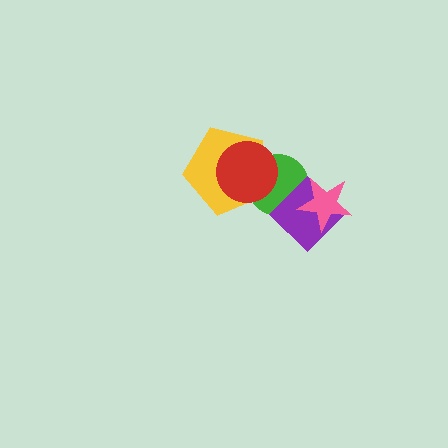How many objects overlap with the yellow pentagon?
2 objects overlap with the yellow pentagon.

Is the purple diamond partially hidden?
Yes, it is partially covered by another shape.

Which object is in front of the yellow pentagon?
The red circle is in front of the yellow pentagon.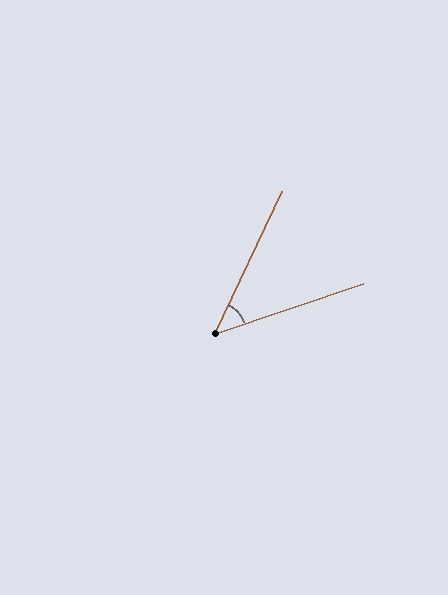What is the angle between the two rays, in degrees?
Approximately 46 degrees.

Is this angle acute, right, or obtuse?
It is acute.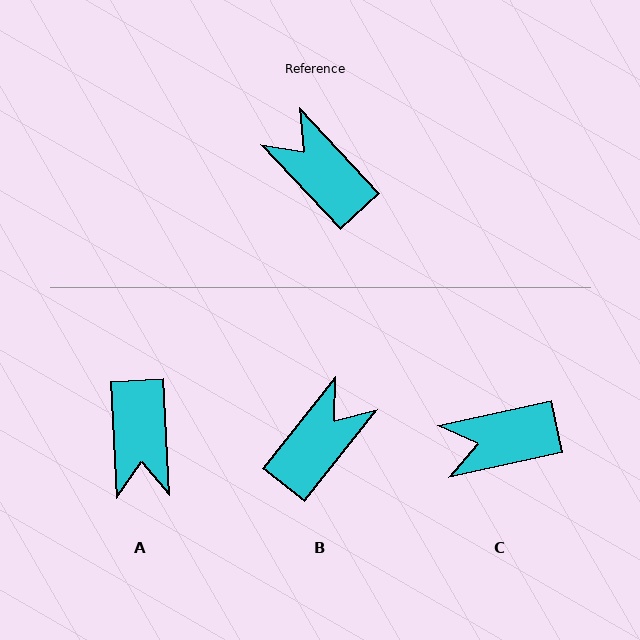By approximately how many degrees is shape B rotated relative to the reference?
Approximately 81 degrees clockwise.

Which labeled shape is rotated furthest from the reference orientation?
A, about 140 degrees away.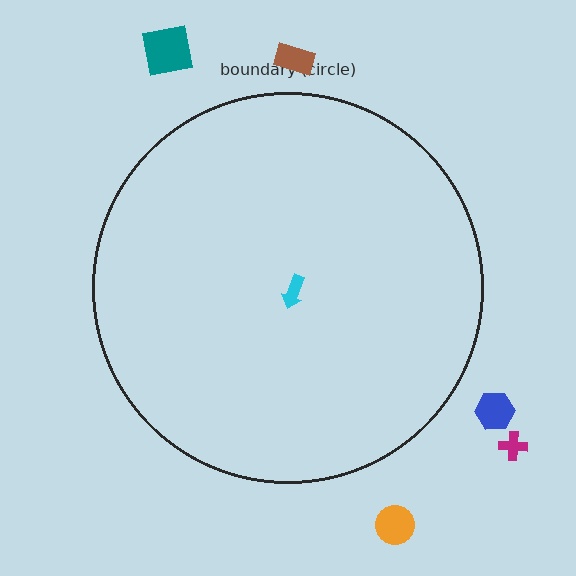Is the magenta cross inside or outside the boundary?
Outside.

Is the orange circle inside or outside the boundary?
Outside.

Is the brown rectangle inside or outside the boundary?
Outside.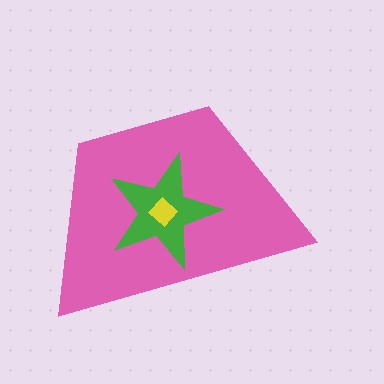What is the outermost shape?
The pink trapezoid.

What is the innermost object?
The yellow diamond.